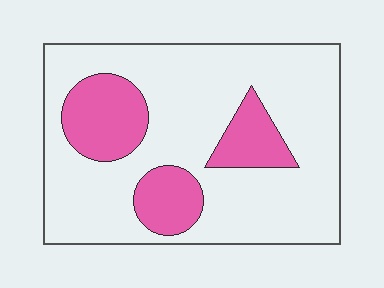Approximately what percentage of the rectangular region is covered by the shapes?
Approximately 25%.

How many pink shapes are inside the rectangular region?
3.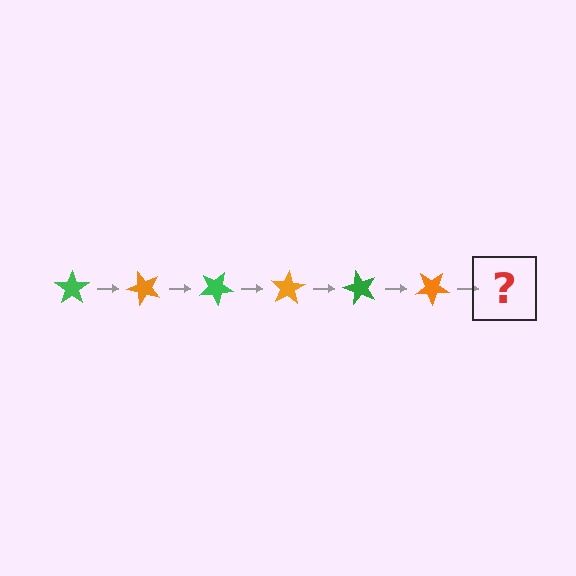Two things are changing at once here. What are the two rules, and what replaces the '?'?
The two rules are that it rotates 50 degrees each step and the color cycles through green and orange. The '?' should be a green star, rotated 300 degrees from the start.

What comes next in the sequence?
The next element should be a green star, rotated 300 degrees from the start.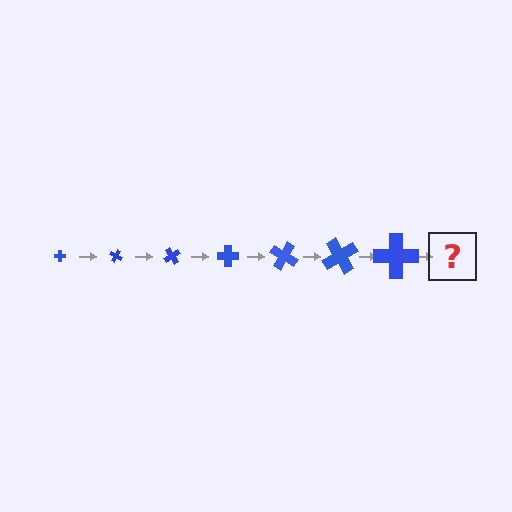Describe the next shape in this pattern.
It should be a cross, larger than the previous one and rotated 210 degrees from the start.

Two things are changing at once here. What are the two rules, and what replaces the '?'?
The two rules are that the cross grows larger each step and it rotates 30 degrees each step. The '?' should be a cross, larger than the previous one and rotated 210 degrees from the start.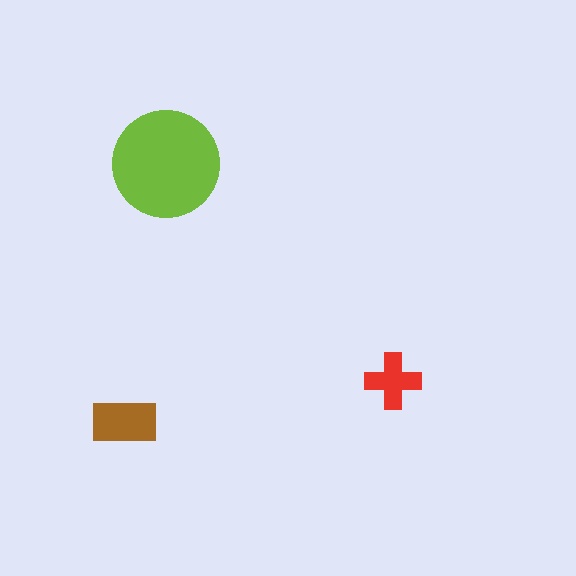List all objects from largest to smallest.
The lime circle, the brown rectangle, the red cross.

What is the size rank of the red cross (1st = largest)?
3rd.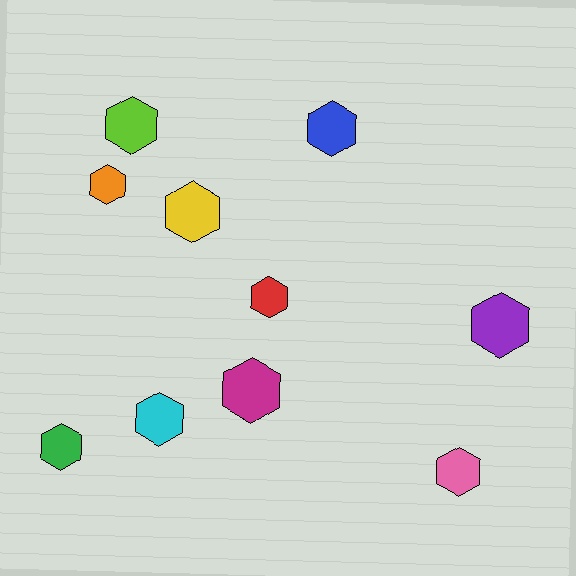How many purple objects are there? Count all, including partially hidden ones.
There is 1 purple object.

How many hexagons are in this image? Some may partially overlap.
There are 10 hexagons.